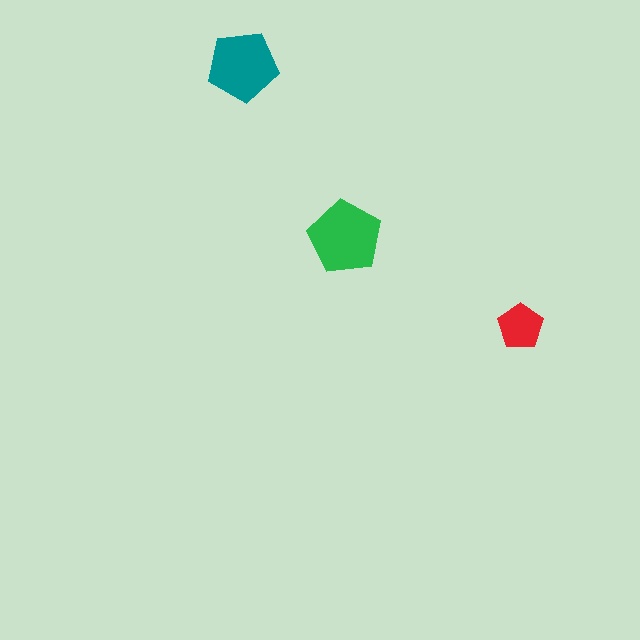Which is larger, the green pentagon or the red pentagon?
The green one.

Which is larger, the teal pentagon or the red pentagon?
The teal one.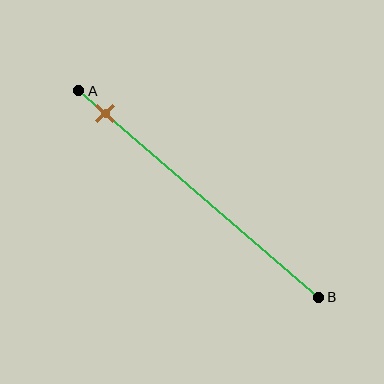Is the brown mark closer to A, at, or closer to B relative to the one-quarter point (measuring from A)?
The brown mark is closer to point A than the one-quarter point of segment AB.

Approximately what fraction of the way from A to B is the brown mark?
The brown mark is approximately 10% of the way from A to B.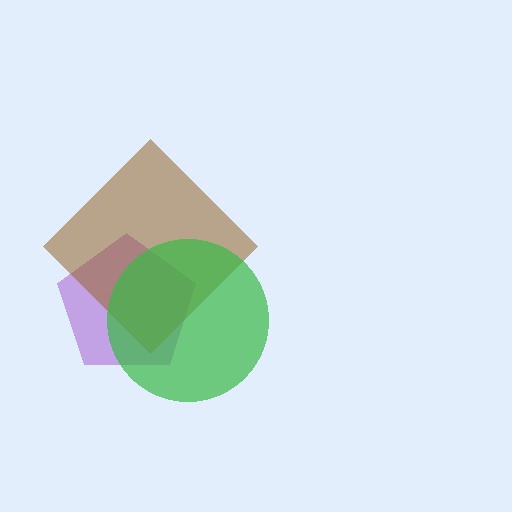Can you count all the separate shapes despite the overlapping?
Yes, there are 3 separate shapes.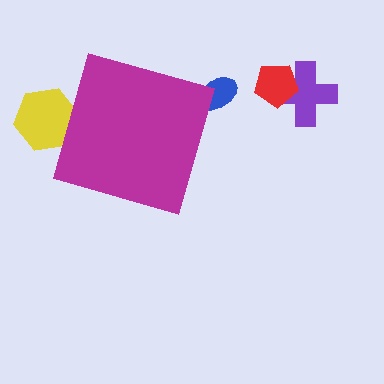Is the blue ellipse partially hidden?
Yes, the blue ellipse is partially hidden behind the magenta diamond.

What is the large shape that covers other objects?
A magenta diamond.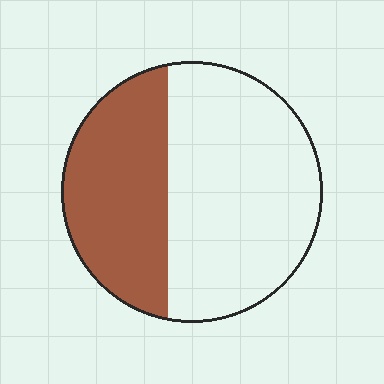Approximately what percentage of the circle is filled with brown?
Approximately 40%.